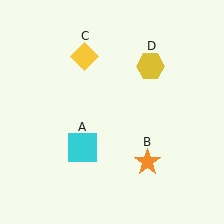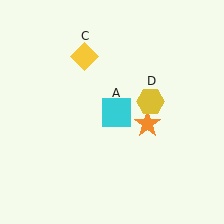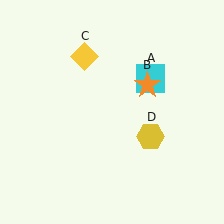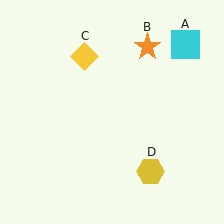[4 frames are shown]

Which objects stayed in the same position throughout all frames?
Yellow diamond (object C) remained stationary.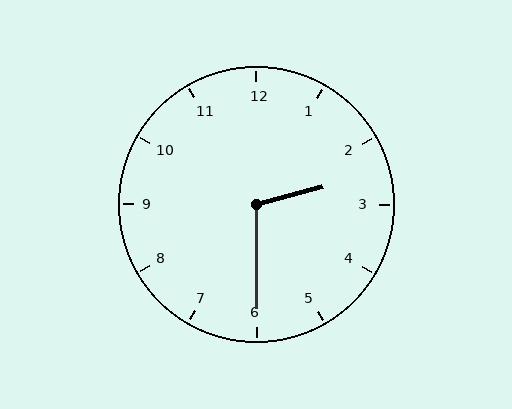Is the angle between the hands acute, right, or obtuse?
It is obtuse.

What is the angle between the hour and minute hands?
Approximately 105 degrees.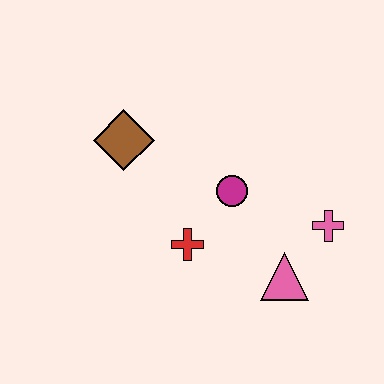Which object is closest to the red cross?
The magenta circle is closest to the red cross.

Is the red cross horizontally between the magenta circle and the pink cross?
No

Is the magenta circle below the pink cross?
No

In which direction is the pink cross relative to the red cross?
The pink cross is to the right of the red cross.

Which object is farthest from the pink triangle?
The brown diamond is farthest from the pink triangle.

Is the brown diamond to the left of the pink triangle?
Yes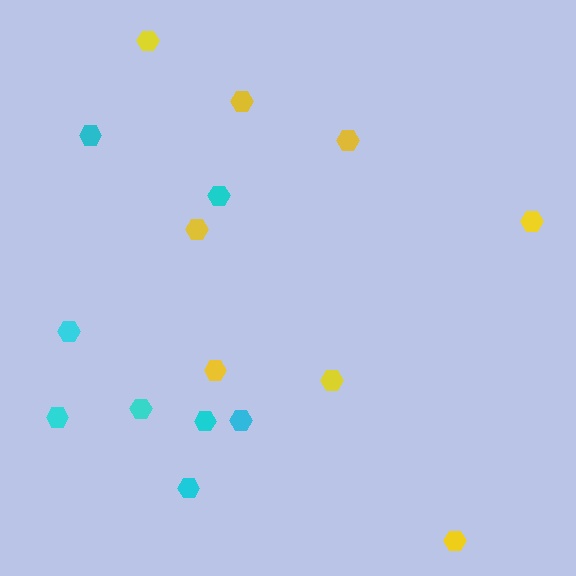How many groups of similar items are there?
There are 2 groups: one group of yellow hexagons (8) and one group of cyan hexagons (8).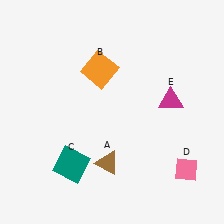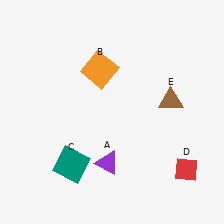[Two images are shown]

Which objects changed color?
A changed from brown to purple. D changed from pink to red. E changed from magenta to brown.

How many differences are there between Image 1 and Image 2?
There are 3 differences between the two images.